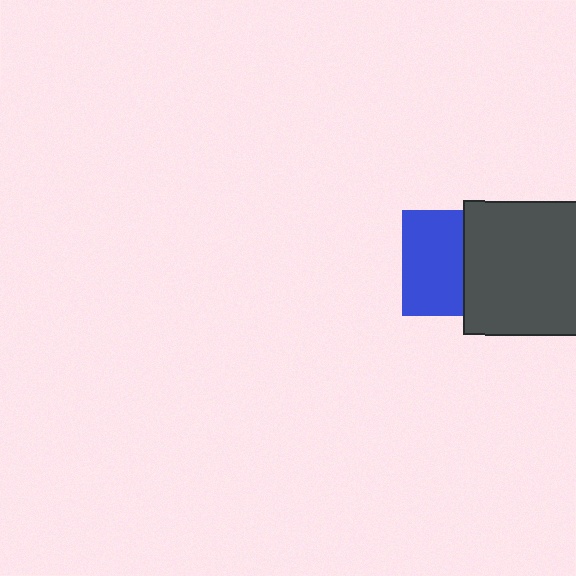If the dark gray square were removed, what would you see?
You would see the complete blue square.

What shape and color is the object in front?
The object in front is a dark gray square.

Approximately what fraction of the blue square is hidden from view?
Roughly 42% of the blue square is hidden behind the dark gray square.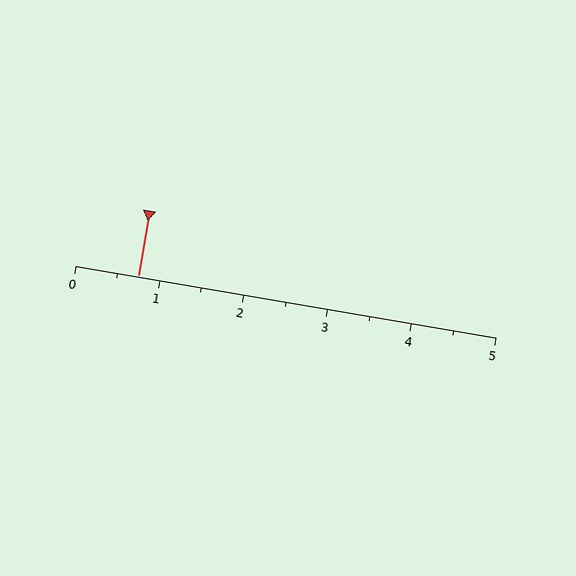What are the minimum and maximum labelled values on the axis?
The axis runs from 0 to 5.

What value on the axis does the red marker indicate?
The marker indicates approximately 0.8.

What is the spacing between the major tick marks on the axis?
The major ticks are spaced 1 apart.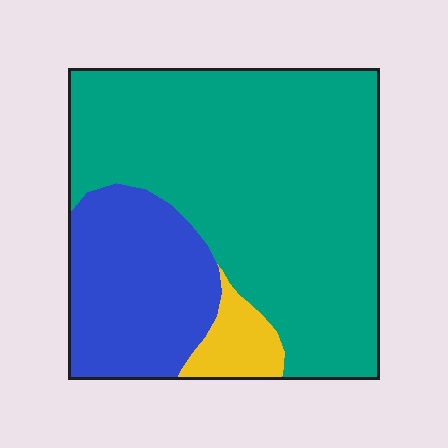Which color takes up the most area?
Teal, at roughly 70%.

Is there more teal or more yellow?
Teal.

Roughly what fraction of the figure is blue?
Blue covers around 25% of the figure.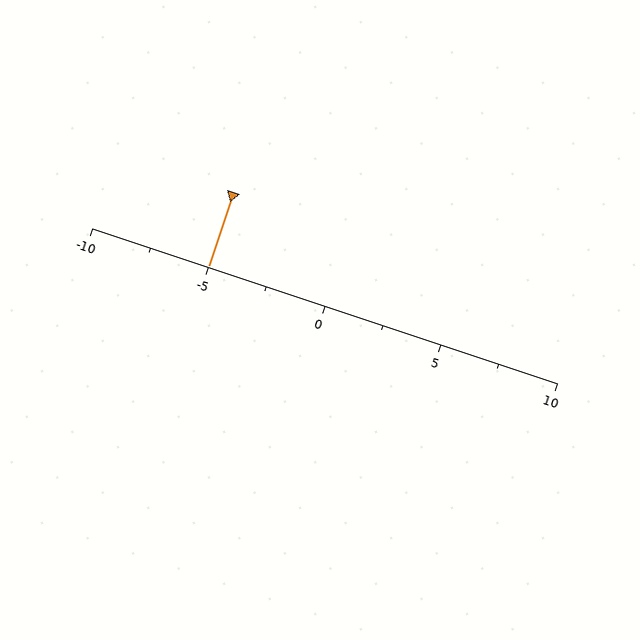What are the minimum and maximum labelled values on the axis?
The axis runs from -10 to 10.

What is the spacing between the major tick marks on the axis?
The major ticks are spaced 5 apart.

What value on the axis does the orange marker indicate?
The marker indicates approximately -5.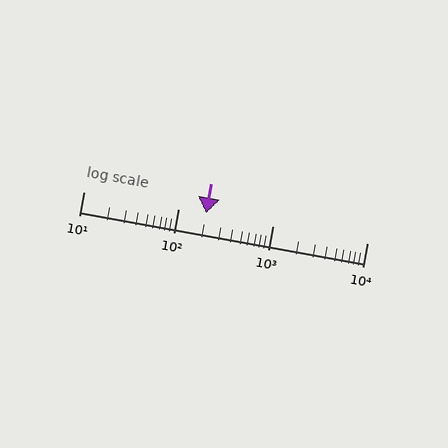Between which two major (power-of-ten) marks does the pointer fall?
The pointer is between 100 and 1000.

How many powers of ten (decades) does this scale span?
The scale spans 3 decades, from 10 to 10000.